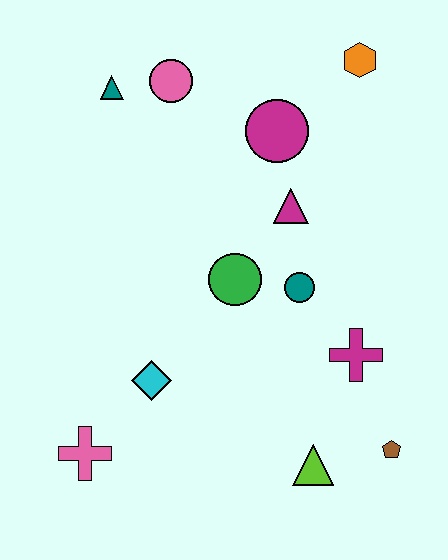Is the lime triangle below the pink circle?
Yes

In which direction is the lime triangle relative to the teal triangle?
The lime triangle is below the teal triangle.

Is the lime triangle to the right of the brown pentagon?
No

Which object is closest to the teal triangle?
The pink circle is closest to the teal triangle.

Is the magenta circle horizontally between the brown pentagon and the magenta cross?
No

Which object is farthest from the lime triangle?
The teal triangle is farthest from the lime triangle.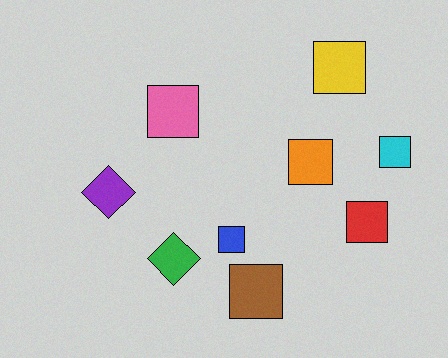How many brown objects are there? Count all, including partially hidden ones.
There is 1 brown object.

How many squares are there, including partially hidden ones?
There are 7 squares.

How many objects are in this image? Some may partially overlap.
There are 9 objects.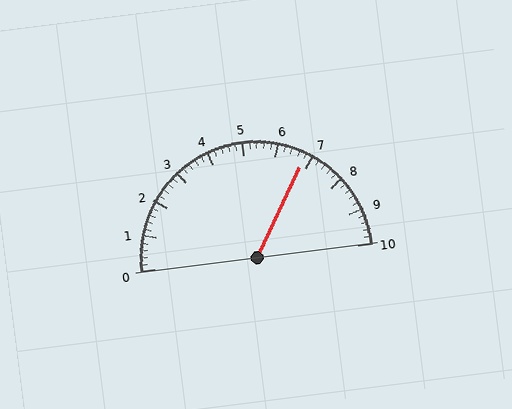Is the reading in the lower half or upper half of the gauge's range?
The reading is in the upper half of the range (0 to 10).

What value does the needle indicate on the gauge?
The needle indicates approximately 6.8.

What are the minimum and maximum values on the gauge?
The gauge ranges from 0 to 10.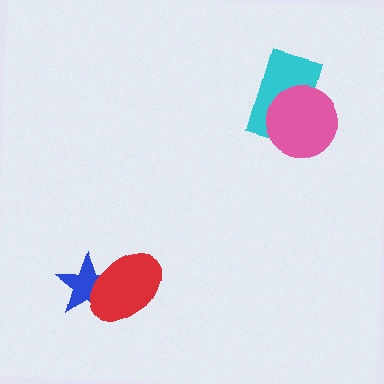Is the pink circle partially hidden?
No, no other shape covers it.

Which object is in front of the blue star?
The red ellipse is in front of the blue star.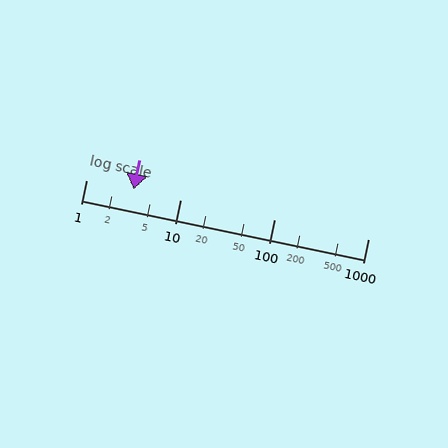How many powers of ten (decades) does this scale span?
The scale spans 3 decades, from 1 to 1000.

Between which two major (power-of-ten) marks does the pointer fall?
The pointer is between 1 and 10.